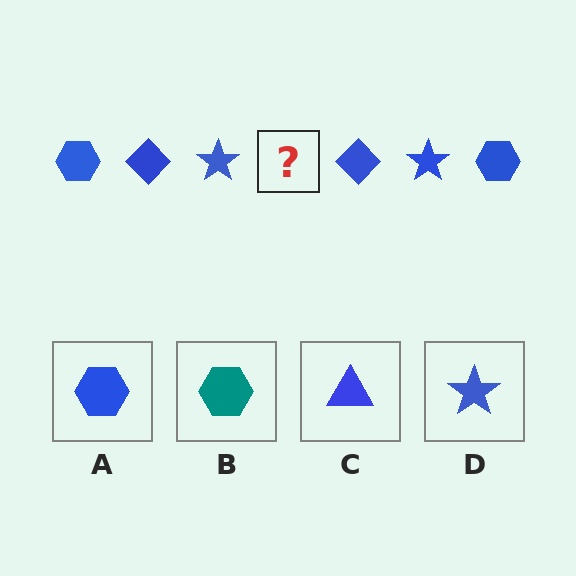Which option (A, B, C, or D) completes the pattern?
A.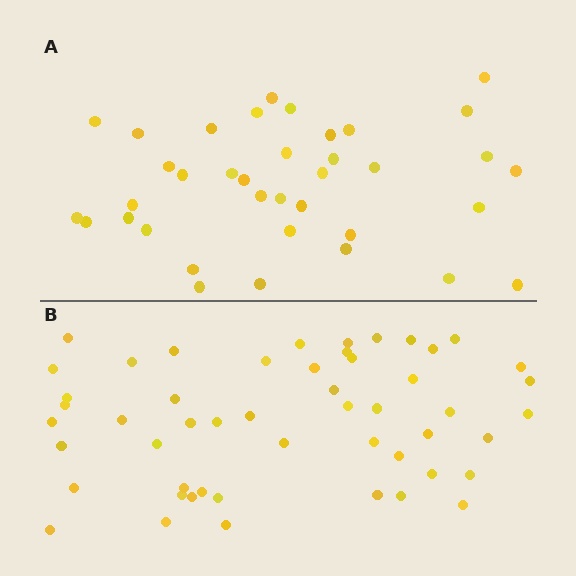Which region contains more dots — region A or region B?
Region B (the bottom region) has more dots.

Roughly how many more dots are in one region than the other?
Region B has approximately 15 more dots than region A.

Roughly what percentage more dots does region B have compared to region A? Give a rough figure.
About 40% more.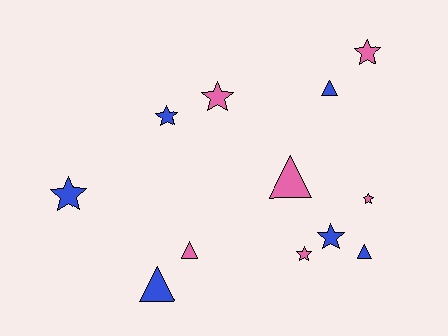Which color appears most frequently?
Blue, with 6 objects.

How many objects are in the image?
There are 12 objects.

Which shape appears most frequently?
Star, with 7 objects.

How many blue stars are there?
There are 3 blue stars.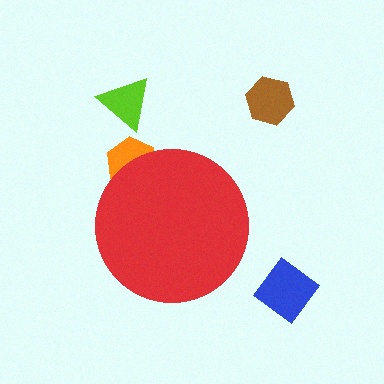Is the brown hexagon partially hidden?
No, the brown hexagon is fully visible.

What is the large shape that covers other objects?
A red circle.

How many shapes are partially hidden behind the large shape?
1 shape is partially hidden.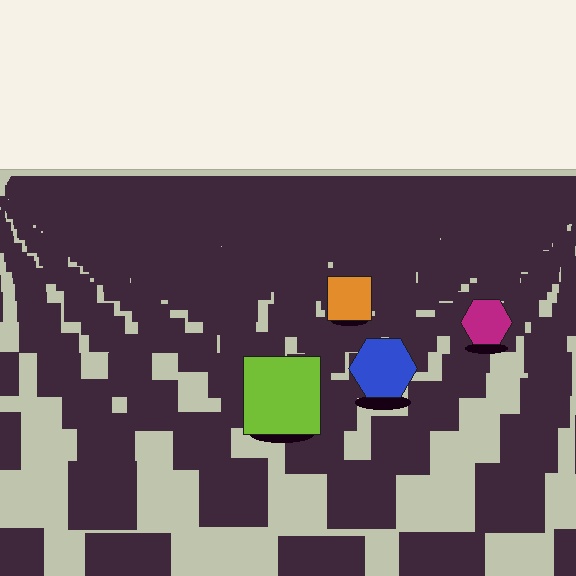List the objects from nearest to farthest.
From nearest to farthest: the lime square, the blue hexagon, the magenta hexagon, the orange square.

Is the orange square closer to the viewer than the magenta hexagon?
No. The magenta hexagon is closer — you can tell from the texture gradient: the ground texture is coarser near it.